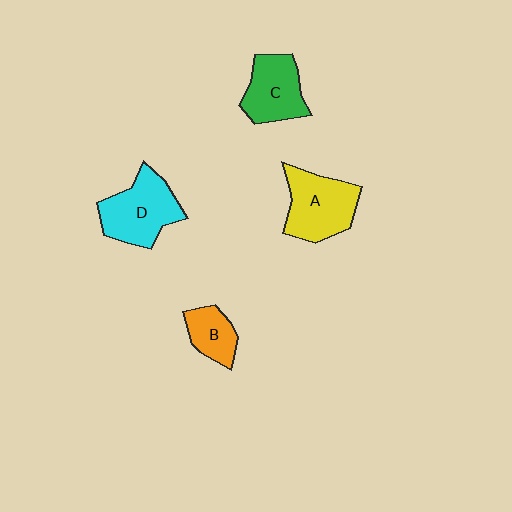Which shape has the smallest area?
Shape B (orange).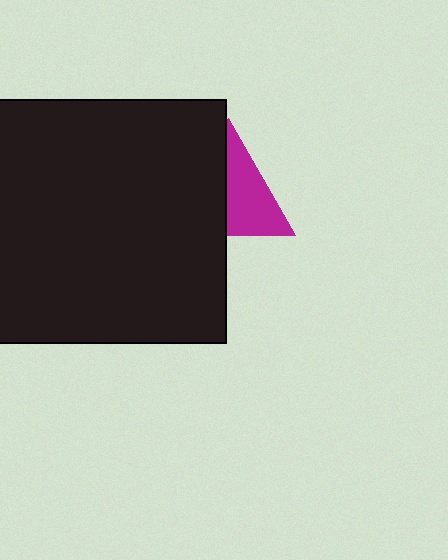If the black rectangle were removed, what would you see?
You would see the complete magenta triangle.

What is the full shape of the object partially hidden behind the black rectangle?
The partially hidden object is a magenta triangle.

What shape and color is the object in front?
The object in front is a black rectangle.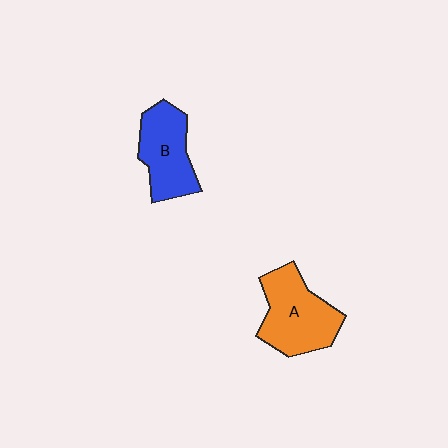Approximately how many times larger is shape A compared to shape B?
Approximately 1.2 times.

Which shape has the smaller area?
Shape B (blue).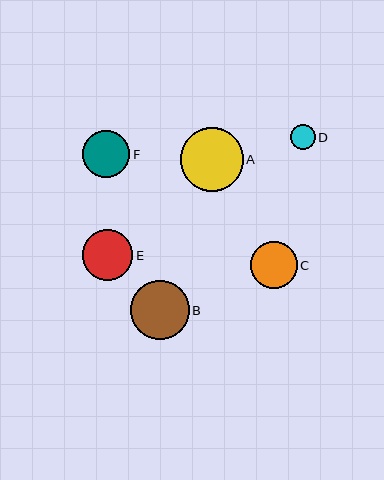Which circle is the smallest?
Circle D is the smallest with a size of approximately 25 pixels.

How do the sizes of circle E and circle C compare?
Circle E and circle C are approximately the same size.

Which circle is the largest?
Circle A is the largest with a size of approximately 63 pixels.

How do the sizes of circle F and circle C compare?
Circle F and circle C are approximately the same size.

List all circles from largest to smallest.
From largest to smallest: A, B, E, F, C, D.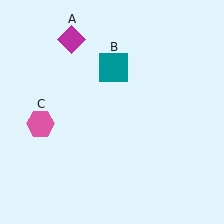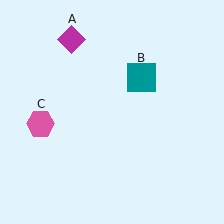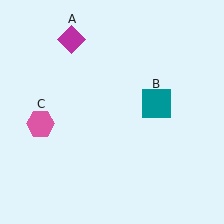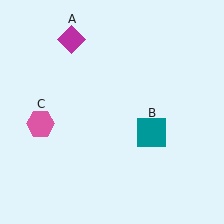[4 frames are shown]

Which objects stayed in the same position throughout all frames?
Magenta diamond (object A) and pink hexagon (object C) remained stationary.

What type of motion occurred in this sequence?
The teal square (object B) rotated clockwise around the center of the scene.